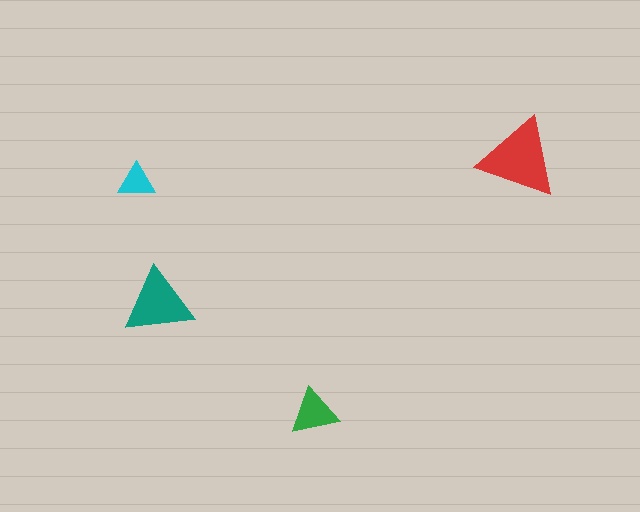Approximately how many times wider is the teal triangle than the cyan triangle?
About 2 times wider.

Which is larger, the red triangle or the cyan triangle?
The red one.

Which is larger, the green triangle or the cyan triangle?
The green one.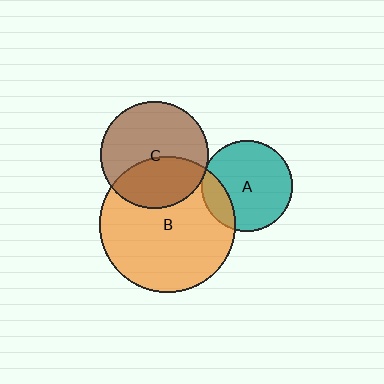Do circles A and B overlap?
Yes.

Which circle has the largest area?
Circle B (orange).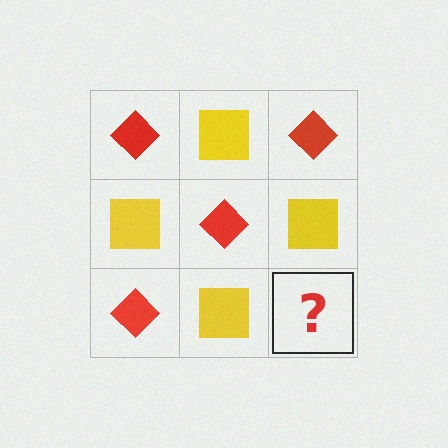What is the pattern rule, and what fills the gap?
The rule is that it alternates red diamond and yellow square in a checkerboard pattern. The gap should be filled with a red diamond.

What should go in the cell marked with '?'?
The missing cell should contain a red diamond.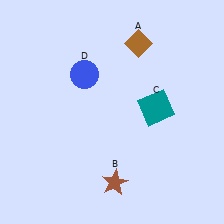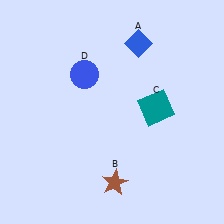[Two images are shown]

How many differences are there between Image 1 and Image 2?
There is 1 difference between the two images.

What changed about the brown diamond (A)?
In Image 1, A is brown. In Image 2, it changed to blue.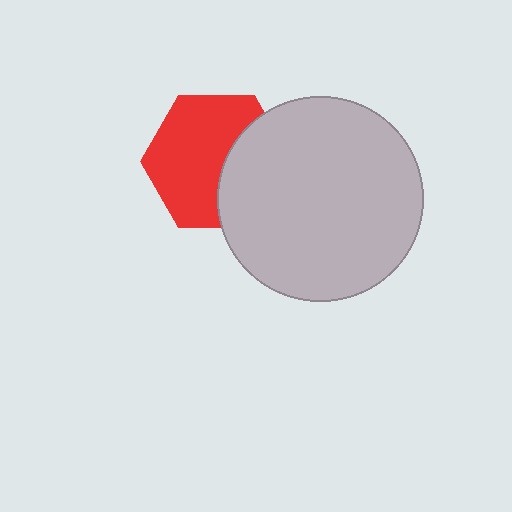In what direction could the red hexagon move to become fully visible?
The red hexagon could move left. That would shift it out from behind the light gray circle entirely.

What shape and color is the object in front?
The object in front is a light gray circle.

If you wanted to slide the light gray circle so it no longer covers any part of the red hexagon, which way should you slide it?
Slide it right — that is the most direct way to separate the two shapes.